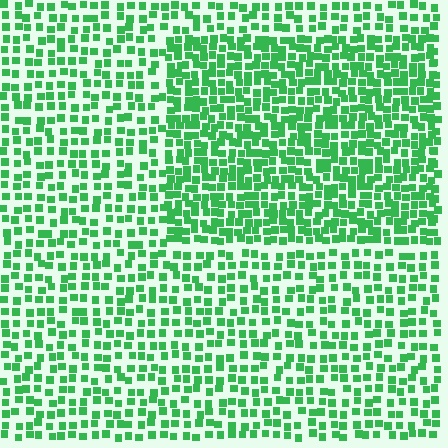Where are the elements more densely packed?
The elements are more densely packed inside the rectangle boundary.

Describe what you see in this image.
The image contains small green elements arranged at two different densities. A rectangle-shaped region is visible where the elements are more densely packed than the surrounding area.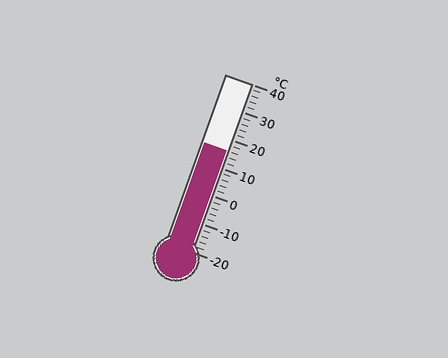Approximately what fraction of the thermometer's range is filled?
The thermometer is filled to approximately 60% of its range.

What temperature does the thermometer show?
The thermometer shows approximately 16°C.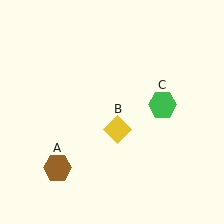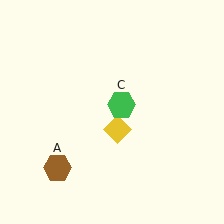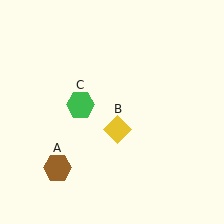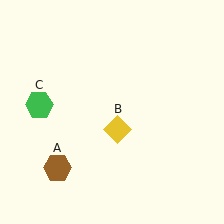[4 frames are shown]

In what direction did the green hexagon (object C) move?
The green hexagon (object C) moved left.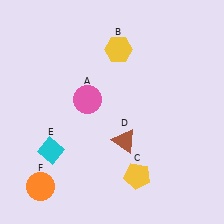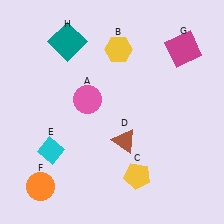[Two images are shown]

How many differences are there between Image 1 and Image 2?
There are 2 differences between the two images.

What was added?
A magenta square (G), a teal square (H) were added in Image 2.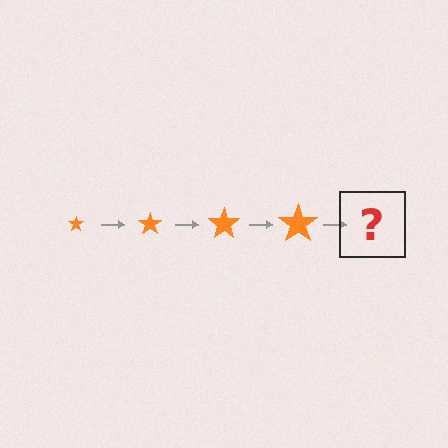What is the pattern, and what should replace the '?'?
The pattern is that the star gets progressively larger each step. The '?' should be an orange star, larger than the previous one.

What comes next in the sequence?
The next element should be an orange star, larger than the previous one.